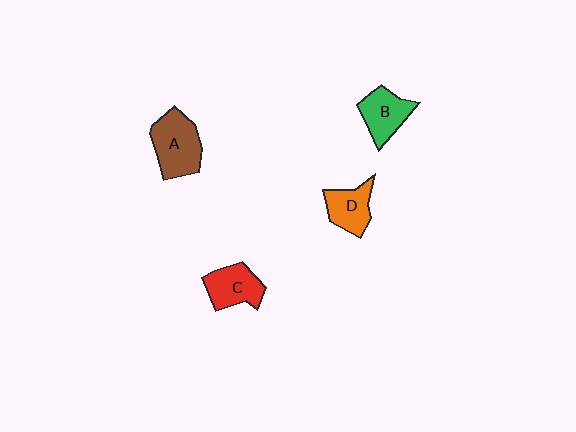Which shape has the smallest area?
Shape D (orange).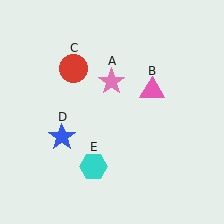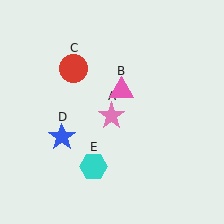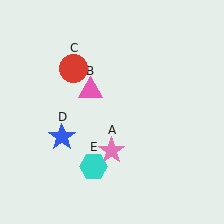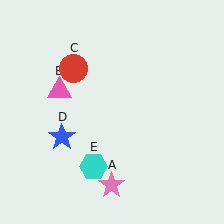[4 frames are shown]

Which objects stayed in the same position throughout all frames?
Red circle (object C) and blue star (object D) and cyan hexagon (object E) remained stationary.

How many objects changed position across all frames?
2 objects changed position: pink star (object A), pink triangle (object B).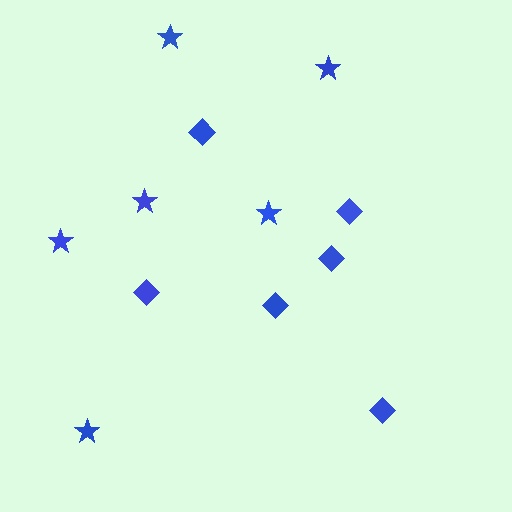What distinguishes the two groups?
There are 2 groups: one group of stars (6) and one group of diamonds (6).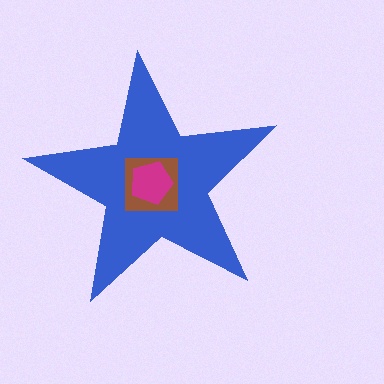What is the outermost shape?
The blue star.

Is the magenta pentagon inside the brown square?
Yes.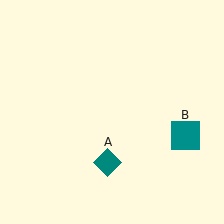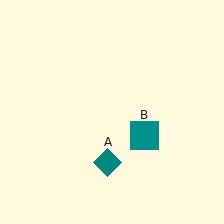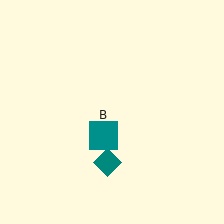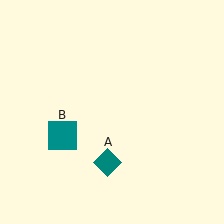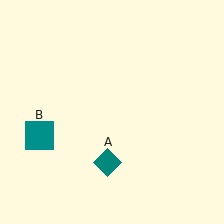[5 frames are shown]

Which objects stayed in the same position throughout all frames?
Teal diamond (object A) remained stationary.